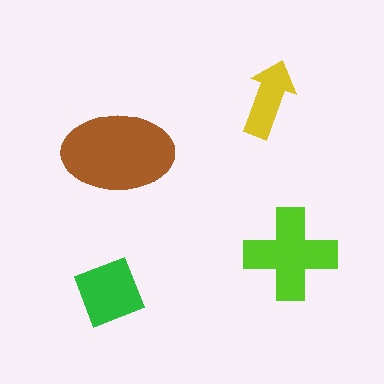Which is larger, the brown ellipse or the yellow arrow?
The brown ellipse.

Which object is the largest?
The brown ellipse.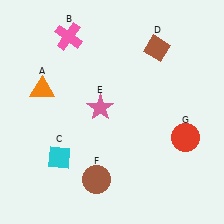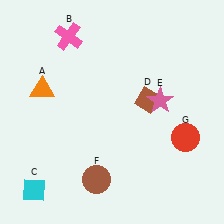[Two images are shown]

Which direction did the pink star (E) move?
The pink star (E) moved right.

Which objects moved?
The objects that moved are: the cyan diamond (C), the brown diamond (D), the pink star (E).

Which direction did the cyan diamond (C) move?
The cyan diamond (C) moved down.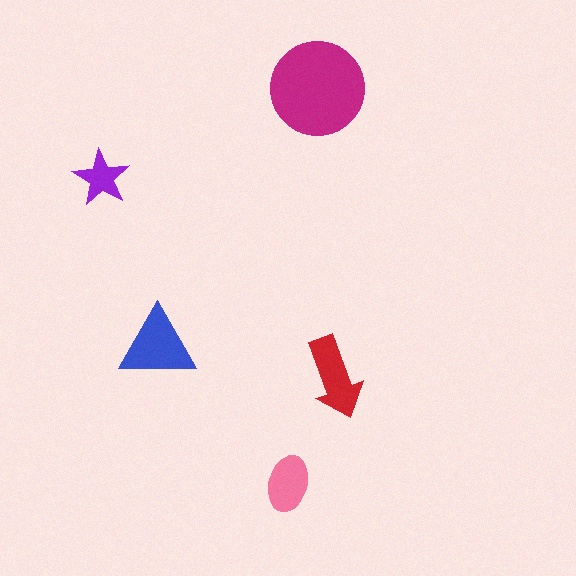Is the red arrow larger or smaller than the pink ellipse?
Larger.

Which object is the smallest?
The purple star.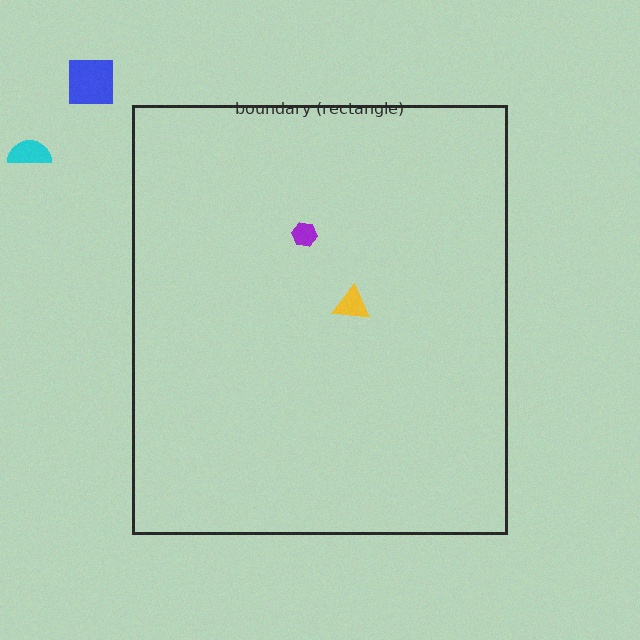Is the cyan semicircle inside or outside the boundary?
Outside.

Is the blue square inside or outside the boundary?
Outside.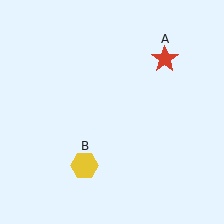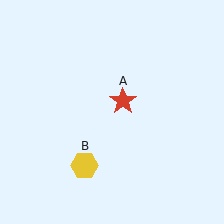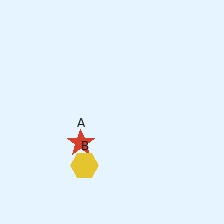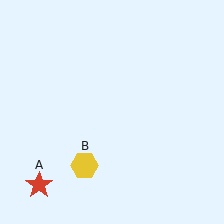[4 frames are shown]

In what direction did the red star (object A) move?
The red star (object A) moved down and to the left.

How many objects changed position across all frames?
1 object changed position: red star (object A).